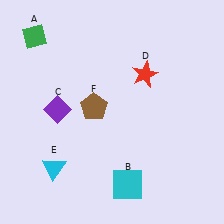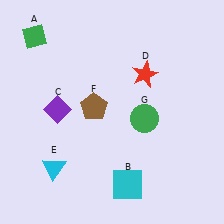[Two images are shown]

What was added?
A green circle (G) was added in Image 2.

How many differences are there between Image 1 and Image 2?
There is 1 difference between the two images.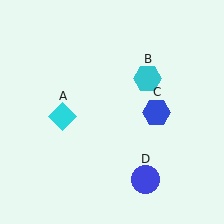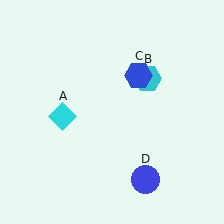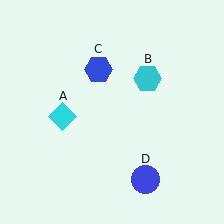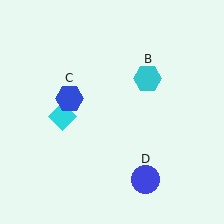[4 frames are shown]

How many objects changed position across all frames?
1 object changed position: blue hexagon (object C).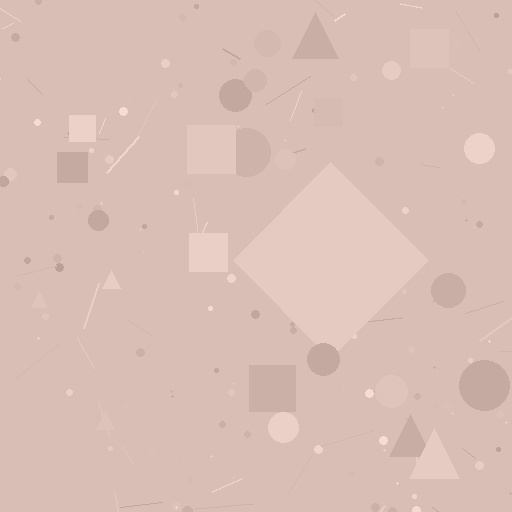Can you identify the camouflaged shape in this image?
The camouflaged shape is a diamond.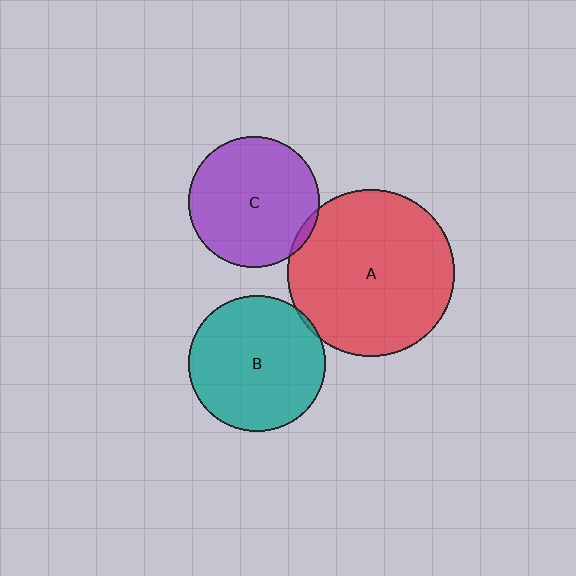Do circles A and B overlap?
Yes.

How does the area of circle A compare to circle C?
Approximately 1.6 times.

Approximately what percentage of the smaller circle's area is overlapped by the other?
Approximately 5%.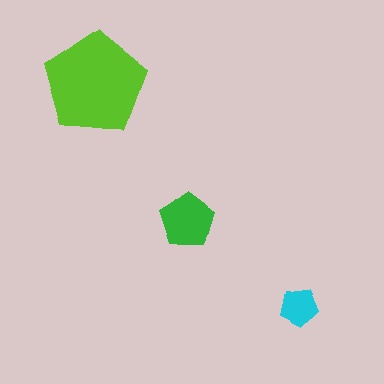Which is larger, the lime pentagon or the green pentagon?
The lime one.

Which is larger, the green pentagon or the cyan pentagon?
The green one.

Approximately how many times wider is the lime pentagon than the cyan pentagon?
About 2.5 times wider.